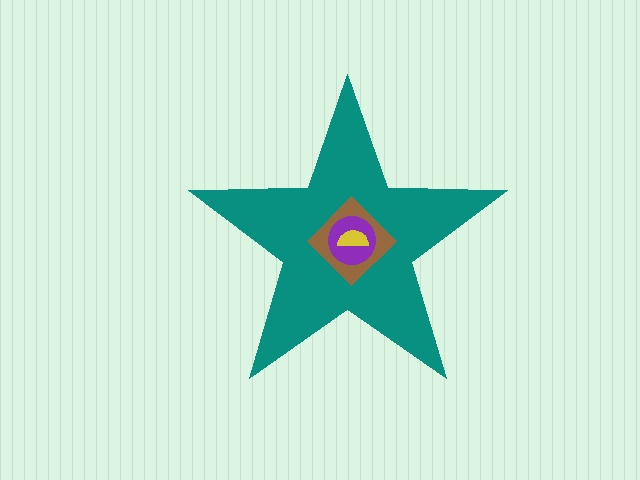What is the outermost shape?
The teal star.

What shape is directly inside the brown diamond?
The purple circle.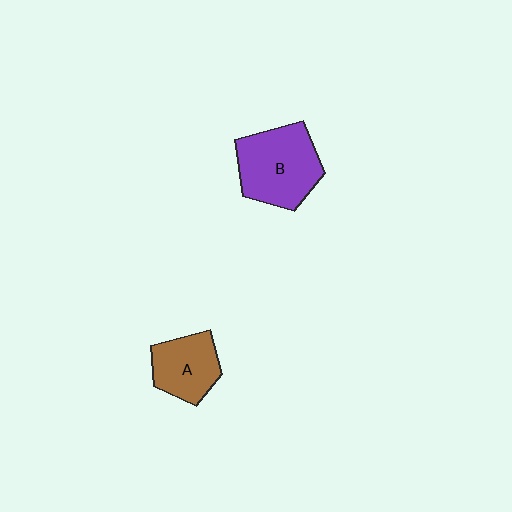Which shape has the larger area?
Shape B (purple).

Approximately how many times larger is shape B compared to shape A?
Approximately 1.5 times.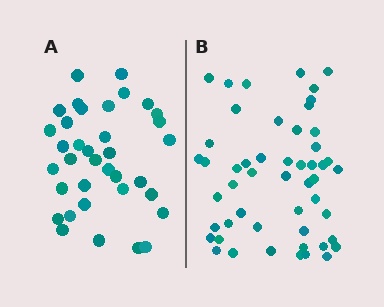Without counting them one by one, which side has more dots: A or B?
Region B (the right region) has more dots.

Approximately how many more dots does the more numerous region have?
Region B has approximately 15 more dots than region A.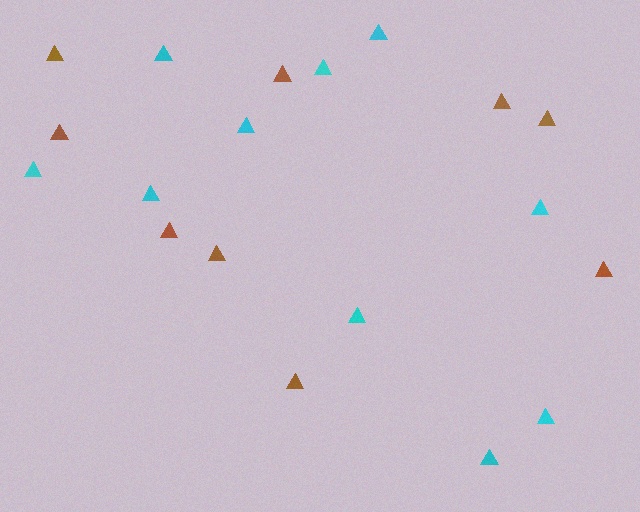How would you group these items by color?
There are 2 groups: one group of cyan triangles (10) and one group of brown triangles (9).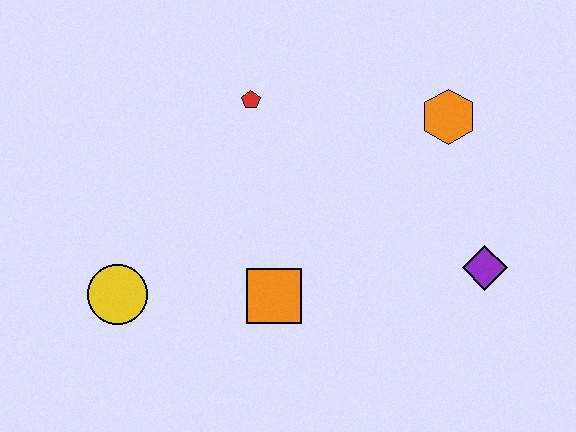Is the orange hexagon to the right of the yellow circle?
Yes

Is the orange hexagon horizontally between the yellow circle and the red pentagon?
No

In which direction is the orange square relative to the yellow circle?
The orange square is to the right of the yellow circle.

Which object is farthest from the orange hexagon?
The yellow circle is farthest from the orange hexagon.